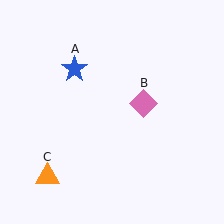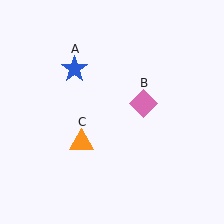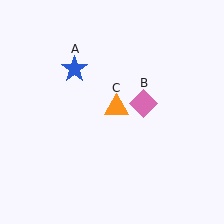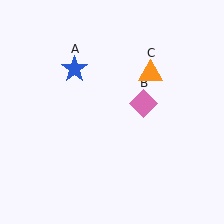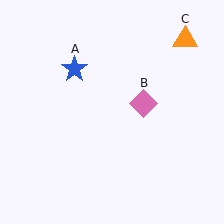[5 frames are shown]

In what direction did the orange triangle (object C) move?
The orange triangle (object C) moved up and to the right.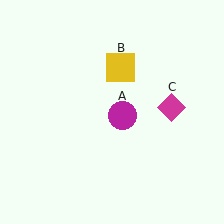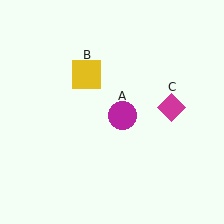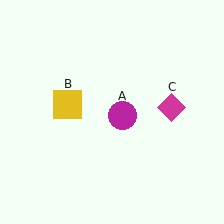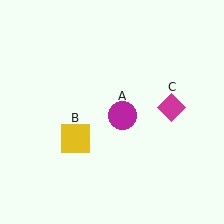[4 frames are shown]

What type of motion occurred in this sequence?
The yellow square (object B) rotated counterclockwise around the center of the scene.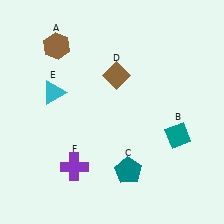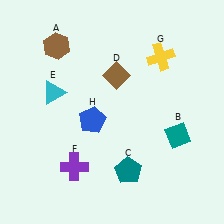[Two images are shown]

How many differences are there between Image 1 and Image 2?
There are 2 differences between the two images.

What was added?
A yellow cross (G), a blue pentagon (H) were added in Image 2.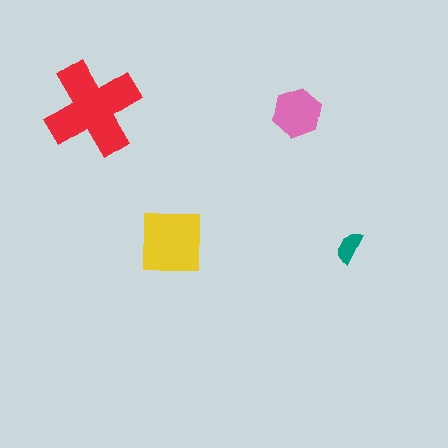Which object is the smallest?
The teal semicircle.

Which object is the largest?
The red cross.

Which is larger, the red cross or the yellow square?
The red cross.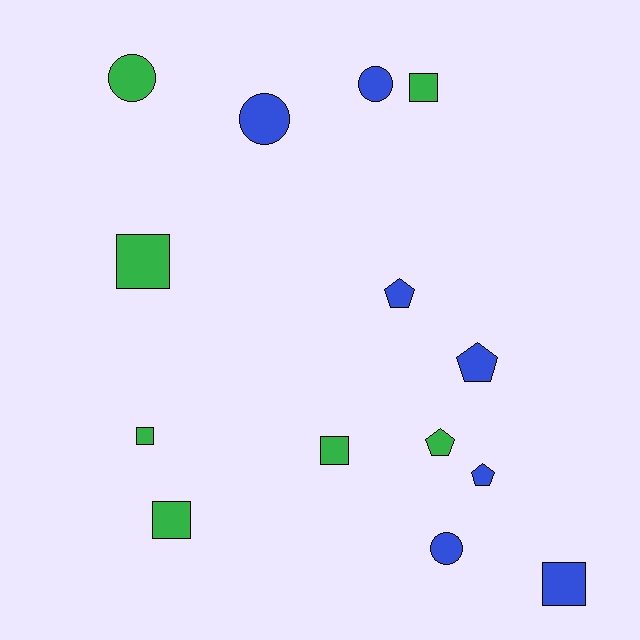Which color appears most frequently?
Blue, with 7 objects.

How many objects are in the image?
There are 14 objects.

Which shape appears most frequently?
Square, with 6 objects.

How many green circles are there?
There is 1 green circle.